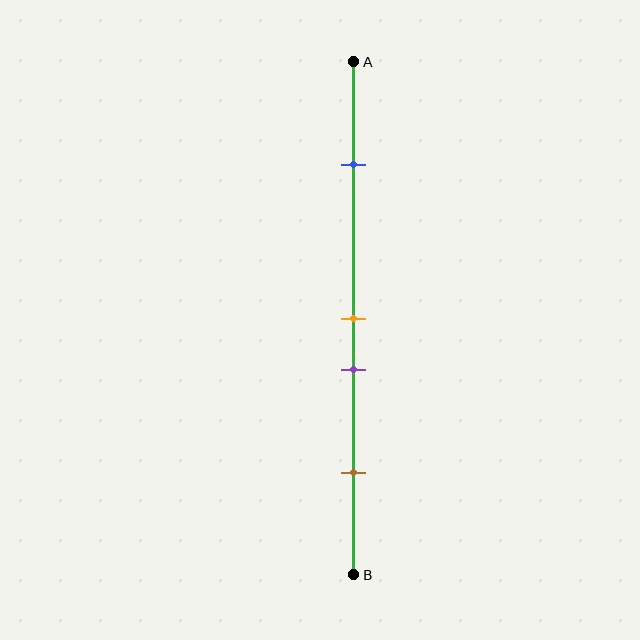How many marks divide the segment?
There are 4 marks dividing the segment.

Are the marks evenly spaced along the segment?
No, the marks are not evenly spaced.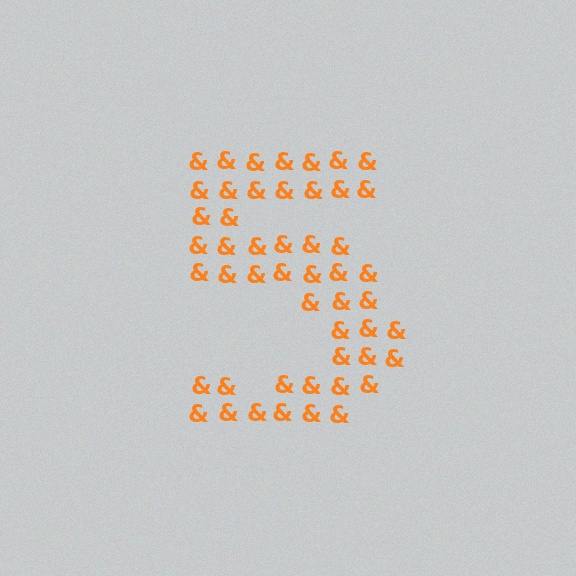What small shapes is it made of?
It is made of small ampersands.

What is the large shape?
The large shape is the digit 5.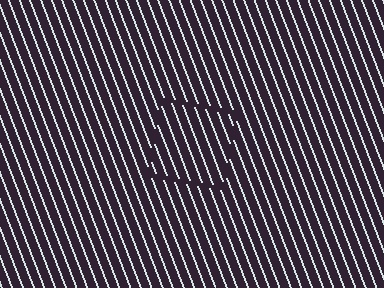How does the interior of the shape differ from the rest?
The interior of the shape contains the same grating, shifted by half a period — the contour is defined by the phase discontinuity where line-ends from the inner and outer gratings abut.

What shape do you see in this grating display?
An illusory square. The interior of the shape contains the same grating, shifted by half a period — the contour is defined by the phase discontinuity where line-ends from the inner and outer gratings abut.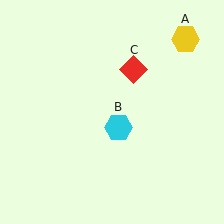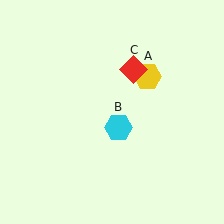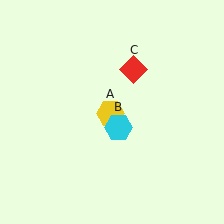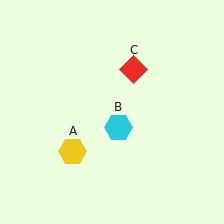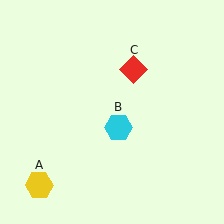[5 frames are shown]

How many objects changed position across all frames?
1 object changed position: yellow hexagon (object A).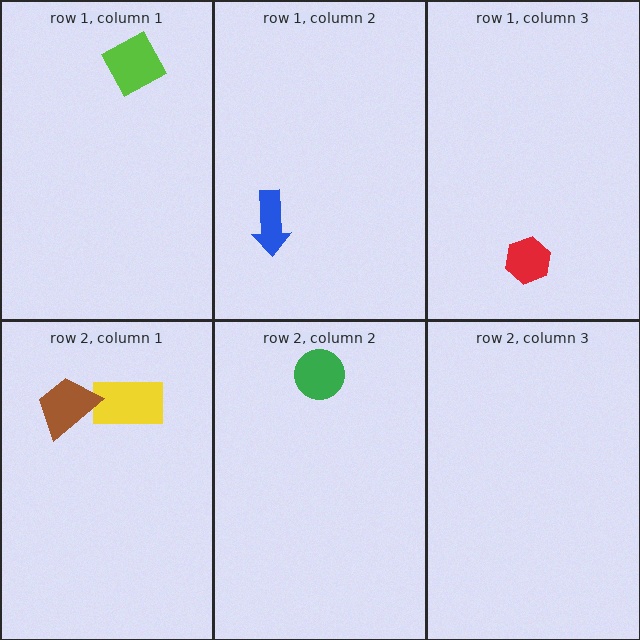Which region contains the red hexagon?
The row 1, column 3 region.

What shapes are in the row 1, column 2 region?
The blue arrow.